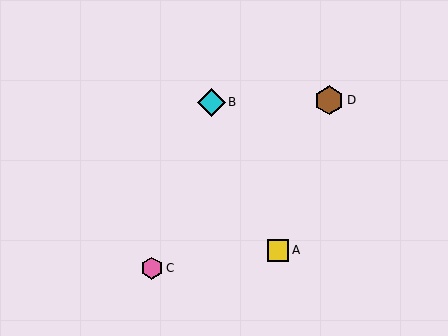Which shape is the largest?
The brown hexagon (labeled D) is the largest.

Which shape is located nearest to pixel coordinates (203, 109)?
The cyan diamond (labeled B) at (211, 102) is nearest to that location.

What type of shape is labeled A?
Shape A is a yellow square.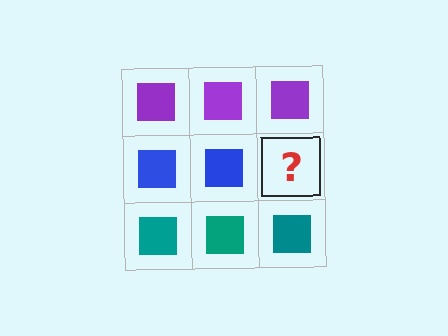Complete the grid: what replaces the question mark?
The question mark should be replaced with a blue square.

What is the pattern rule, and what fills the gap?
The rule is that each row has a consistent color. The gap should be filled with a blue square.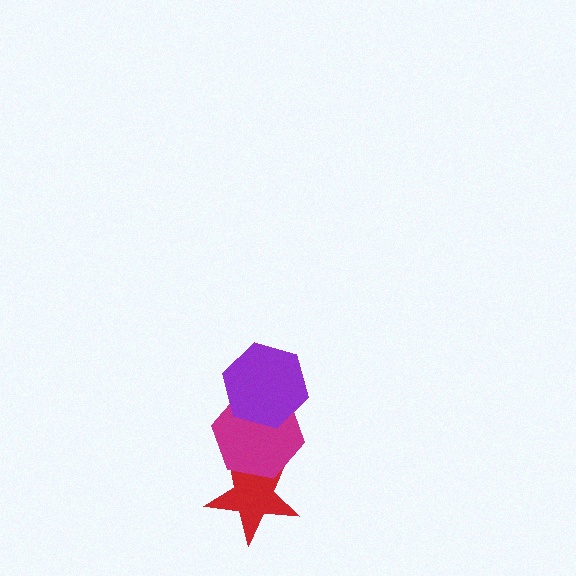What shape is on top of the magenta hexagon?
The purple hexagon is on top of the magenta hexagon.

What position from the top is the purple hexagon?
The purple hexagon is 1st from the top.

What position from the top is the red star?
The red star is 3rd from the top.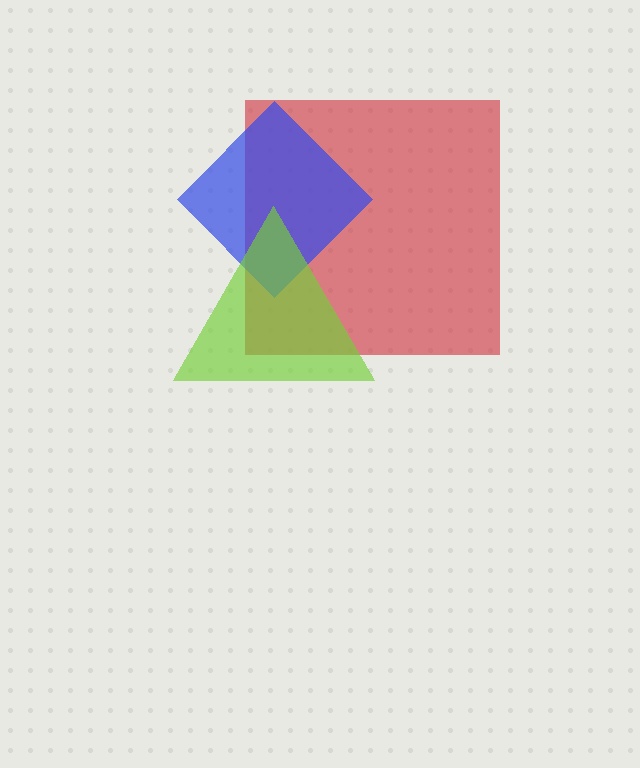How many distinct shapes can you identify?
There are 3 distinct shapes: a red square, a blue diamond, a lime triangle.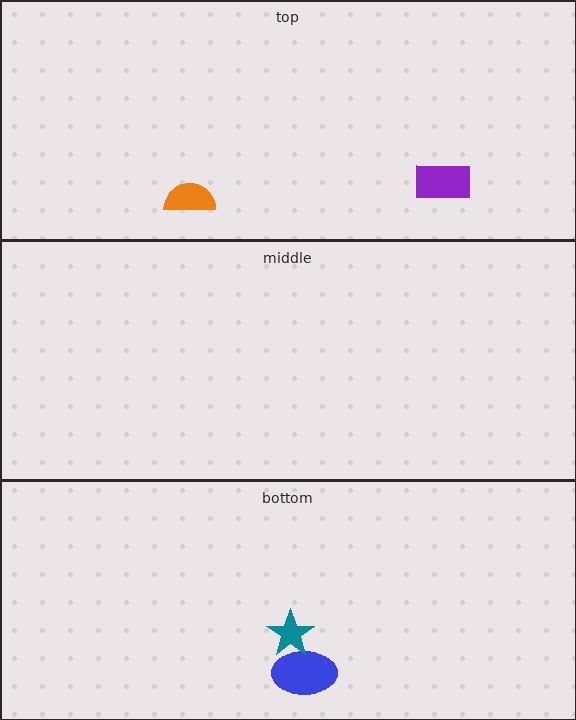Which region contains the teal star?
The bottom region.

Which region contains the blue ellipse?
The bottom region.